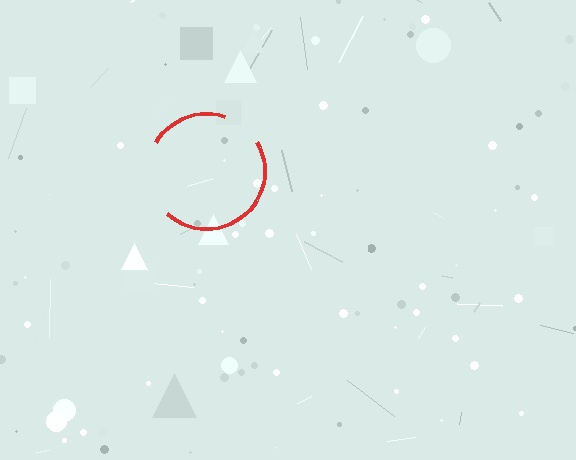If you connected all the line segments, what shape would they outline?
They would outline a circle.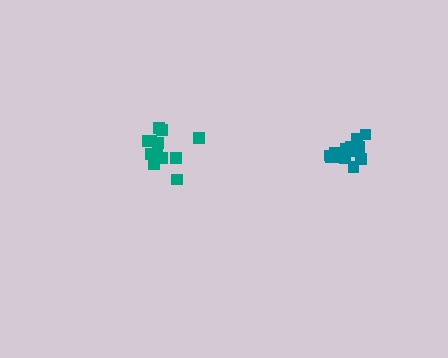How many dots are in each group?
Group 1: 13 dots, Group 2: 14 dots (27 total).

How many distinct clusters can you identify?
There are 2 distinct clusters.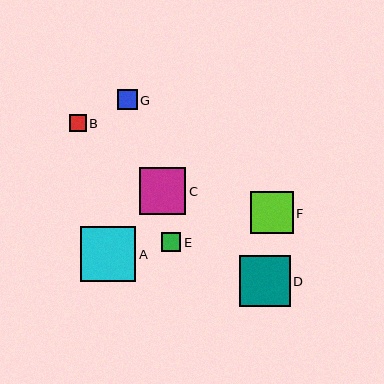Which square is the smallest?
Square B is the smallest with a size of approximately 17 pixels.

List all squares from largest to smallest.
From largest to smallest: A, D, C, F, G, E, B.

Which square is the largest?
Square A is the largest with a size of approximately 55 pixels.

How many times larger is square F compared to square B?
Square F is approximately 2.5 times the size of square B.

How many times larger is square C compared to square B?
Square C is approximately 2.7 times the size of square B.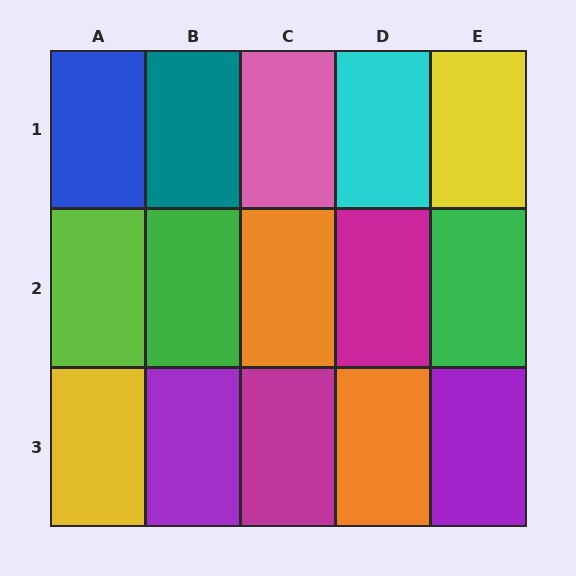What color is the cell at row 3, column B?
Purple.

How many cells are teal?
1 cell is teal.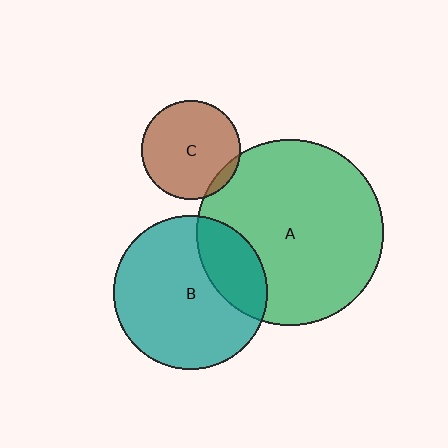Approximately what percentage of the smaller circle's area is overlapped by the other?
Approximately 25%.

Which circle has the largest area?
Circle A (green).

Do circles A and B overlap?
Yes.